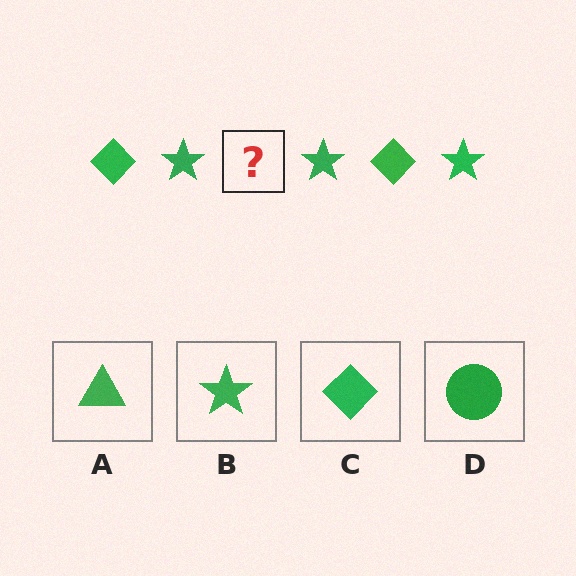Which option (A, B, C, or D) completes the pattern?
C.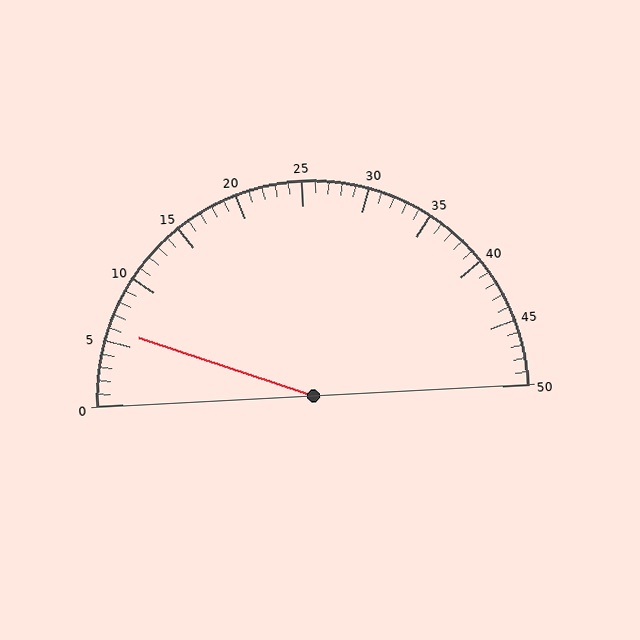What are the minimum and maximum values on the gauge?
The gauge ranges from 0 to 50.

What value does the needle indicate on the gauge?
The needle indicates approximately 6.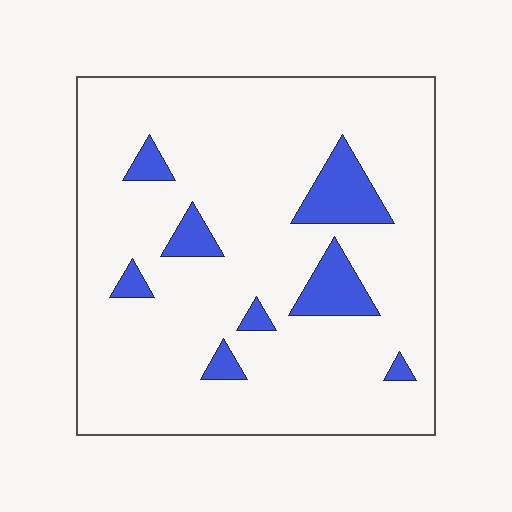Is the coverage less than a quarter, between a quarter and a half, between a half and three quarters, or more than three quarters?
Less than a quarter.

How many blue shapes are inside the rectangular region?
8.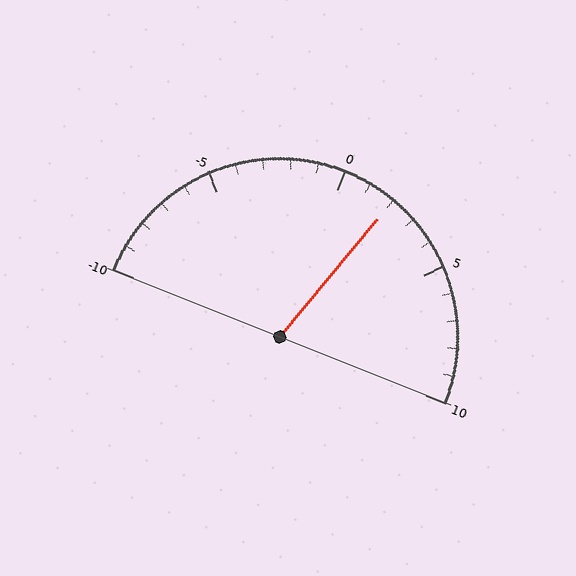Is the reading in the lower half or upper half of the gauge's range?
The reading is in the upper half of the range (-10 to 10).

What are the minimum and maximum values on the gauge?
The gauge ranges from -10 to 10.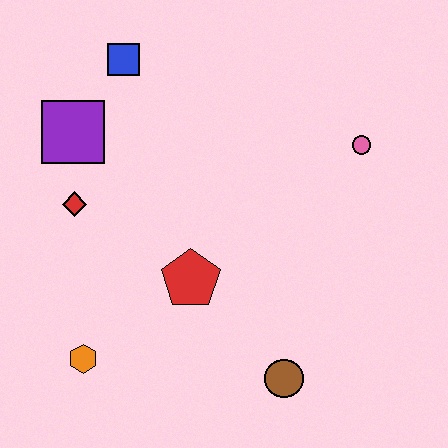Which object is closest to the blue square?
The purple square is closest to the blue square.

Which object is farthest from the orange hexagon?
The pink circle is farthest from the orange hexagon.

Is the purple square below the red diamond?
No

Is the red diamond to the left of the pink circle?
Yes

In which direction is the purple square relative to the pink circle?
The purple square is to the left of the pink circle.